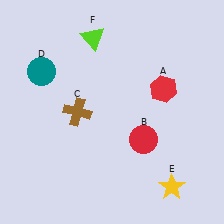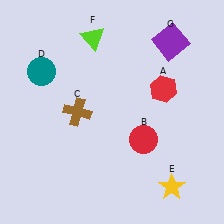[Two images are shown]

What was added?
A purple square (G) was added in Image 2.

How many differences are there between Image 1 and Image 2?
There is 1 difference between the two images.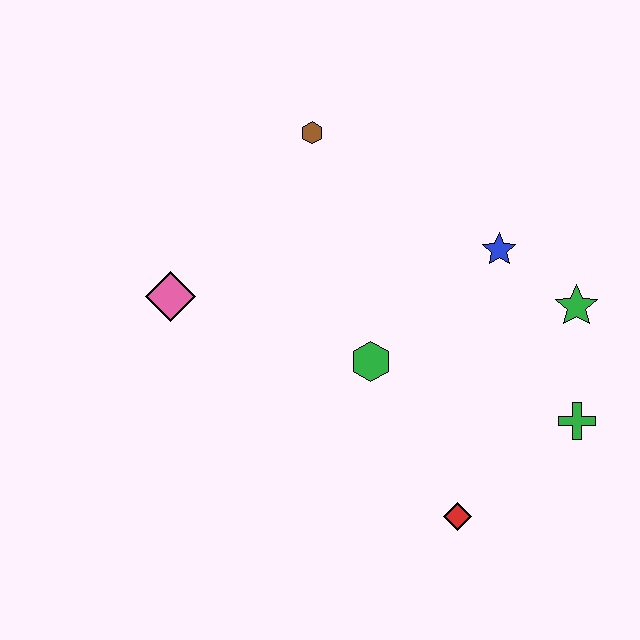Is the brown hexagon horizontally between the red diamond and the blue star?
No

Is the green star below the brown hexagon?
Yes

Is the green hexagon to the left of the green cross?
Yes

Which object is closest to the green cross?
The green star is closest to the green cross.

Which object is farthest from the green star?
The pink diamond is farthest from the green star.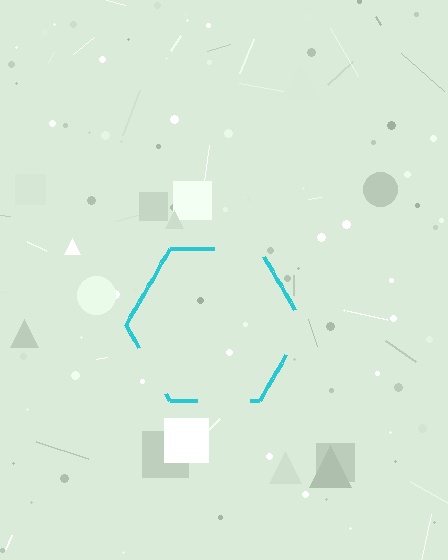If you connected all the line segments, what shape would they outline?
They would outline a hexagon.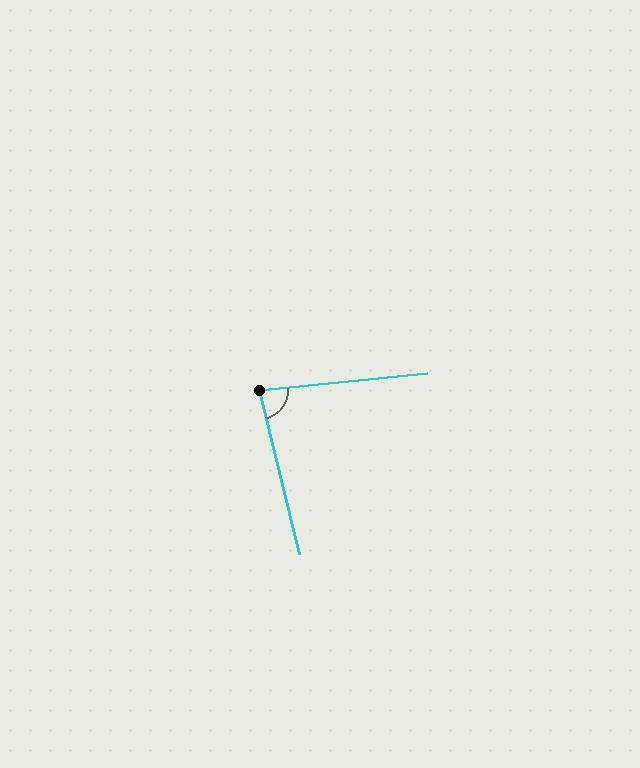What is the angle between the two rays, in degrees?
Approximately 82 degrees.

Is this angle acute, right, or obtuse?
It is acute.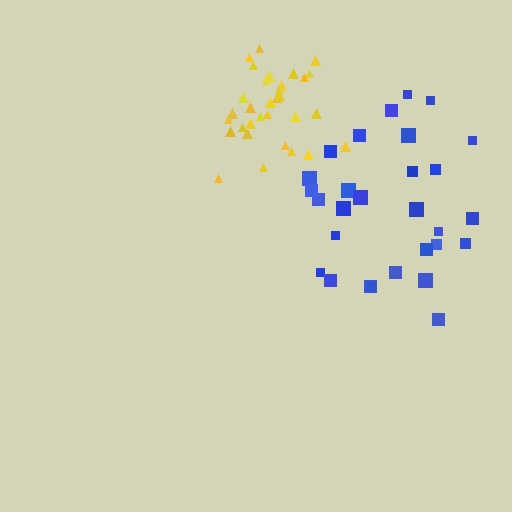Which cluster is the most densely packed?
Yellow.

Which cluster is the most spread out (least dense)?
Blue.